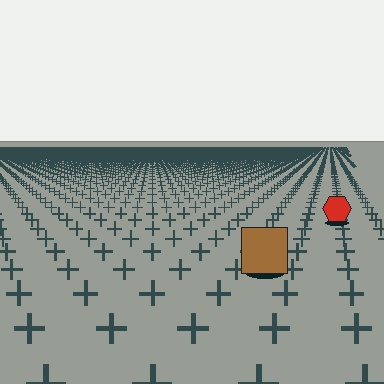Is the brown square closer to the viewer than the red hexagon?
Yes. The brown square is closer — you can tell from the texture gradient: the ground texture is coarser near it.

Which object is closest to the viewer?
The brown square is closest. The texture marks near it are larger and more spread out.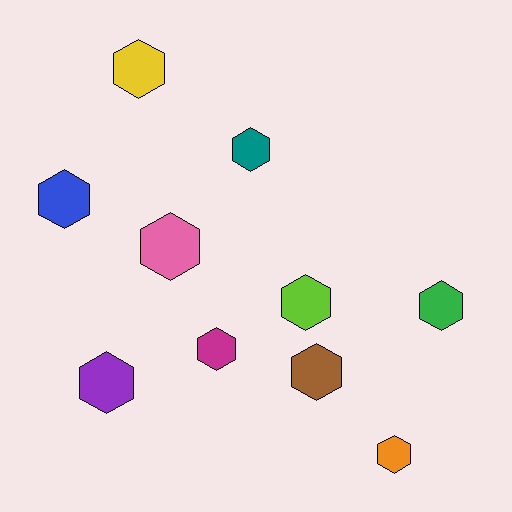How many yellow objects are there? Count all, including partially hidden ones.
There is 1 yellow object.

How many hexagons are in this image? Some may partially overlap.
There are 10 hexagons.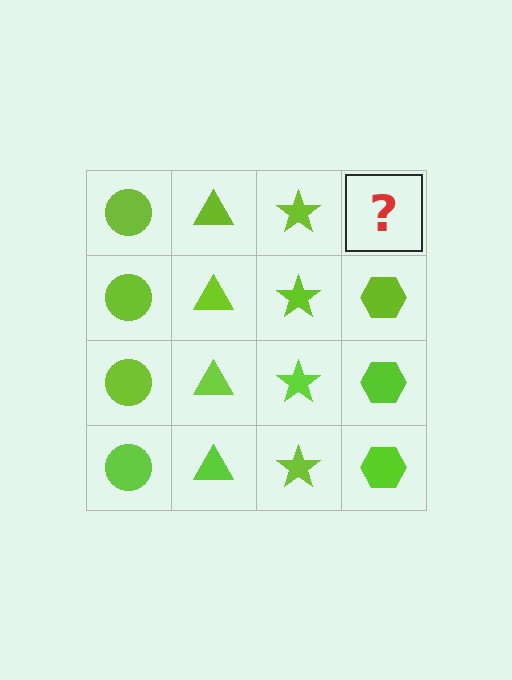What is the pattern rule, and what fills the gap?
The rule is that each column has a consistent shape. The gap should be filled with a lime hexagon.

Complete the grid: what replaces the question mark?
The question mark should be replaced with a lime hexagon.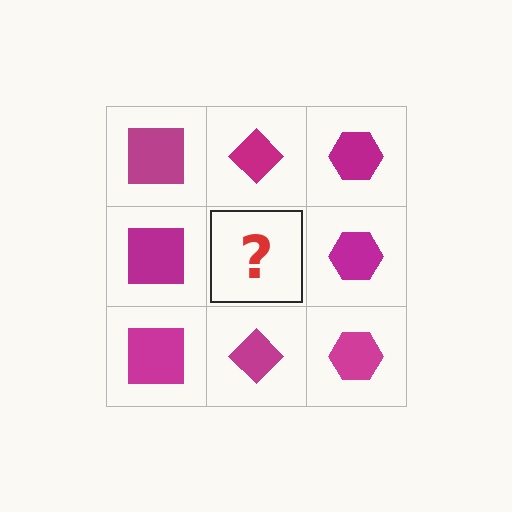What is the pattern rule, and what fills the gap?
The rule is that each column has a consistent shape. The gap should be filled with a magenta diamond.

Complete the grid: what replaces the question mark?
The question mark should be replaced with a magenta diamond.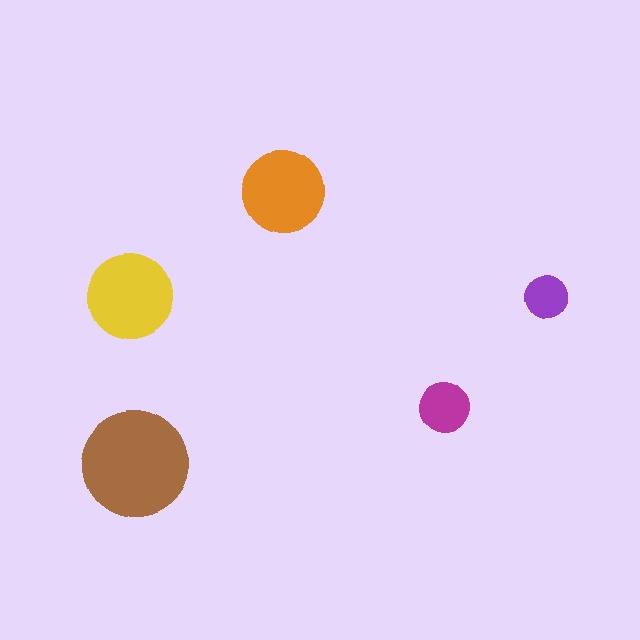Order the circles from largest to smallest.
the brown one, the yellow one, the orange one, the magenta one, the purple one.